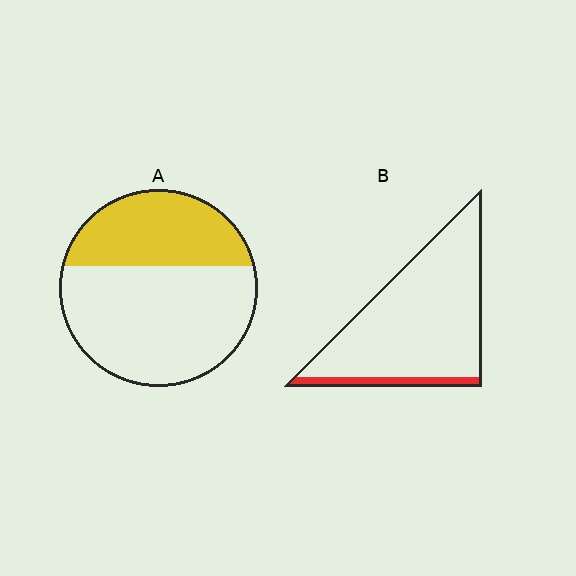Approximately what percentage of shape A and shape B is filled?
A is approximately 35% and B is approximately 10%.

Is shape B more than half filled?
No.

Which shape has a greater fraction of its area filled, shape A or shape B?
Shape A.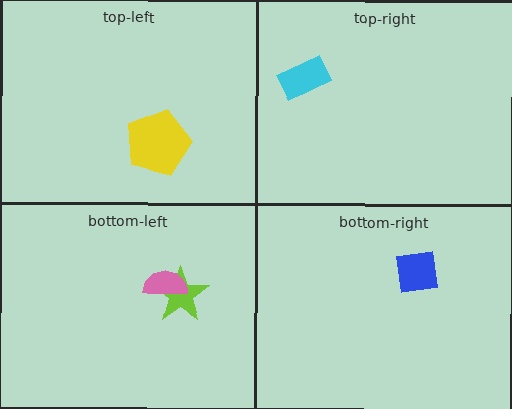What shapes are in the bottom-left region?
The lime star, the pink semicircle.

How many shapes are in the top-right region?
1.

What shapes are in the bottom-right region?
The blue square.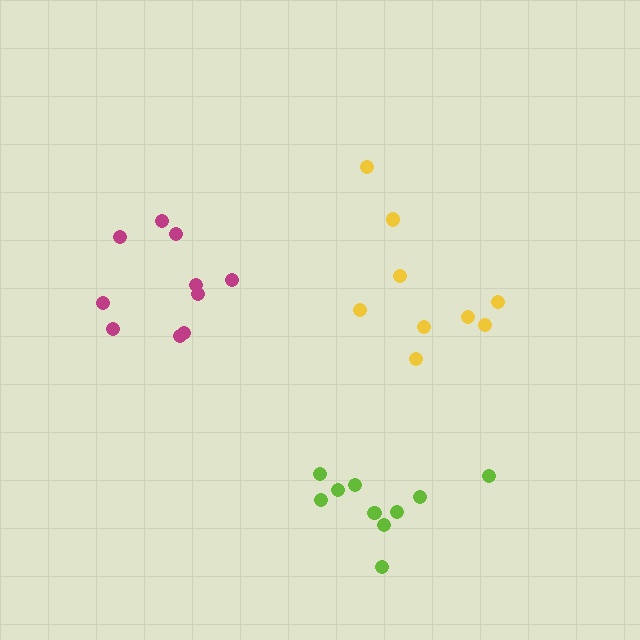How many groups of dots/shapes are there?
There are 3 groups.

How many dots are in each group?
Group 1: 10 dots, Group 2: 9 dots, Group 3: 10 dots (29 total).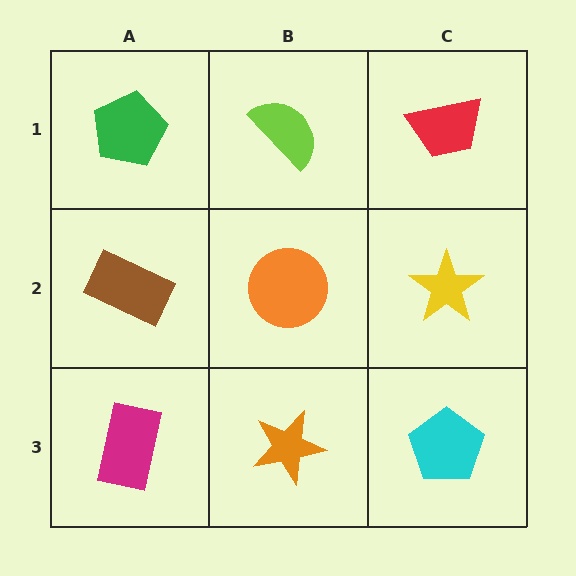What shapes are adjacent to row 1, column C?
A yellow star (row 2, column C), a lime semicircle (row 1, column B).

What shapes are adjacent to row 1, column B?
An orange circle (row 2, column B), a green pentagon (row 1, column A), a red trapezoid (row 1, column C).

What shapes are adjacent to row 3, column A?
A brown rectangle (row 2, column A), an orange star (row 3, column B).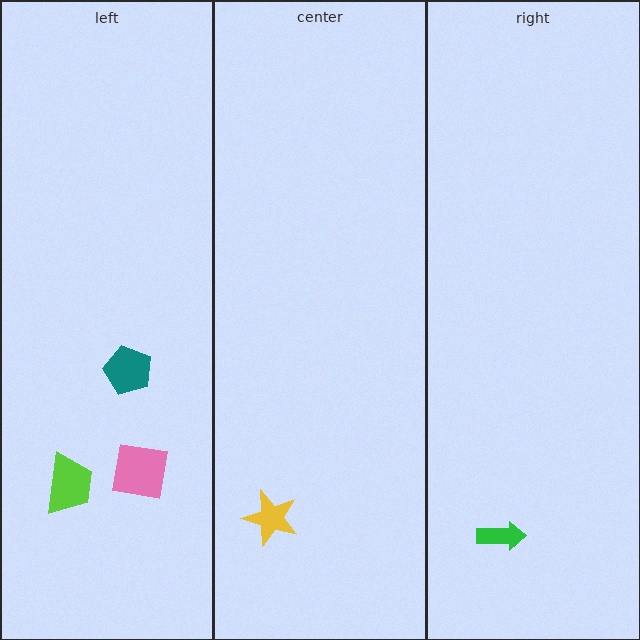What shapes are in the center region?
The yellow star.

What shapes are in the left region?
The pink square, the lime trapezoid, the teal pentagon.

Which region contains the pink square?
The left region.